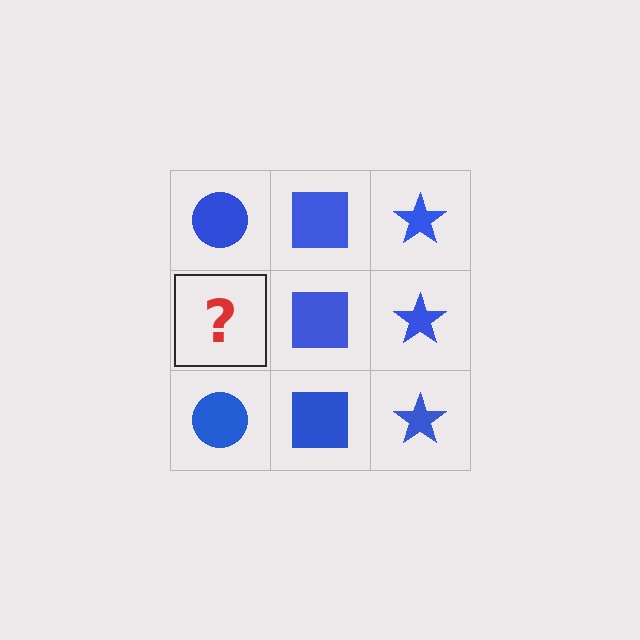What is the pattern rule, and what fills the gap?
The rule is that each column has a consistent shape. The gap should be filled with a blue circle.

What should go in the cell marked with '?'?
The missing cell should contain a blue circle.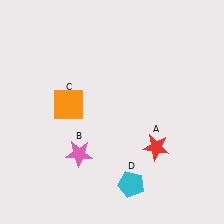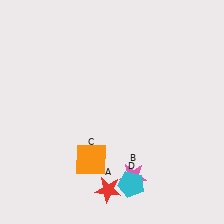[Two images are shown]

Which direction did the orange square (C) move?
The orange square (C) moved down.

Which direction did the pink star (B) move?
The pink star (B) moved right.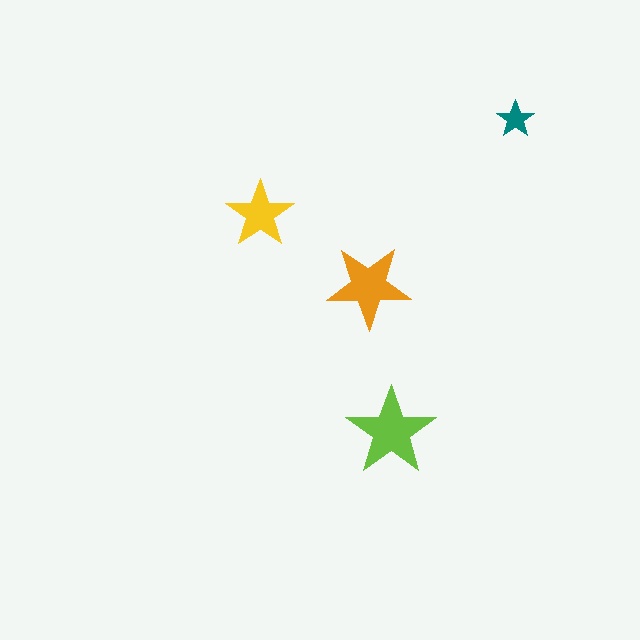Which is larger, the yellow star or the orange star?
The orange one.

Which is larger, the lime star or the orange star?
The lime one.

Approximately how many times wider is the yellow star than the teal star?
About 2 times wider.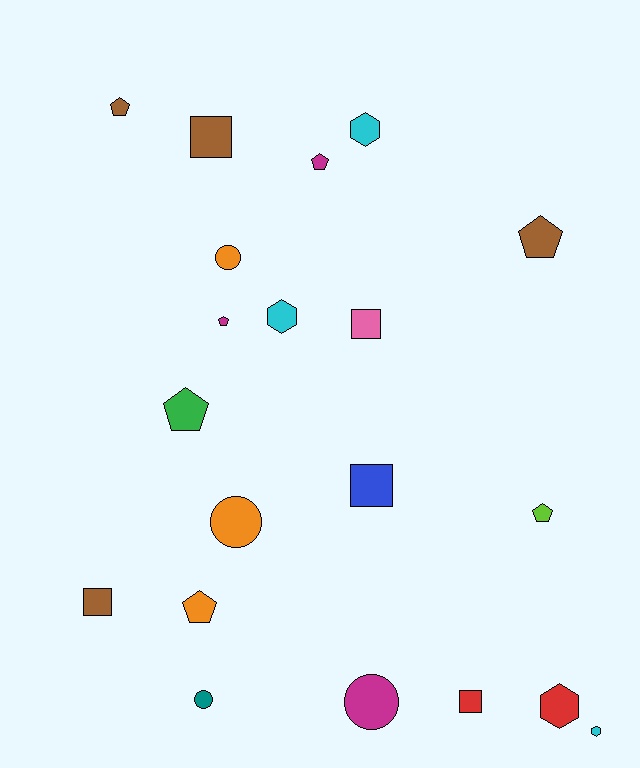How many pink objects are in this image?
There is 1 pink object.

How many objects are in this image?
There are 20 objects.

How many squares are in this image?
There are 5 squares.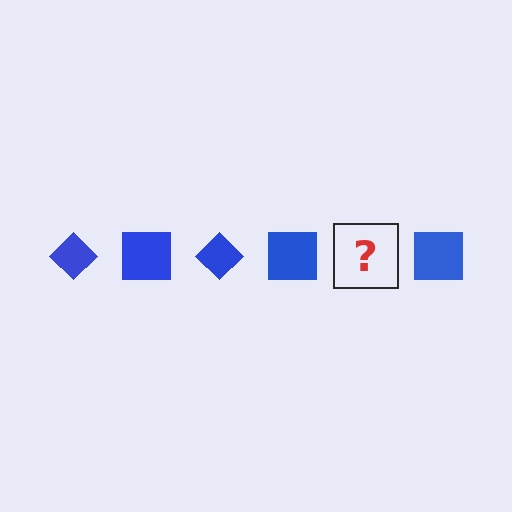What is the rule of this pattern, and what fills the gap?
The rule is that the pattern cycles through diamond, square shapes in blue. The gap should be filled with a blue diamond.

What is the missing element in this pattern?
The missing element is a blue diamond.